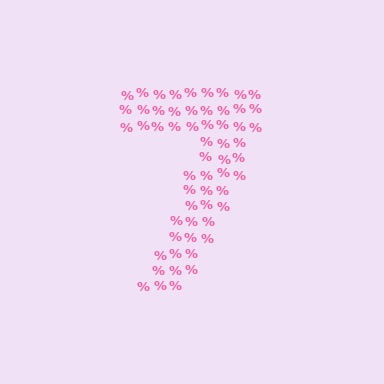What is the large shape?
The large shape is the digit 7.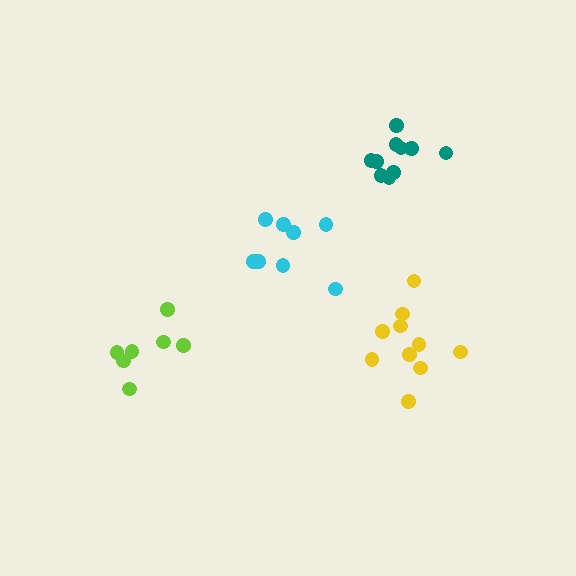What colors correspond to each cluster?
The clusters are colored: lime, yellow, teal, cyan.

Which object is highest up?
The teal cluster is topmost.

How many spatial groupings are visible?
There are 4 spatial groupings.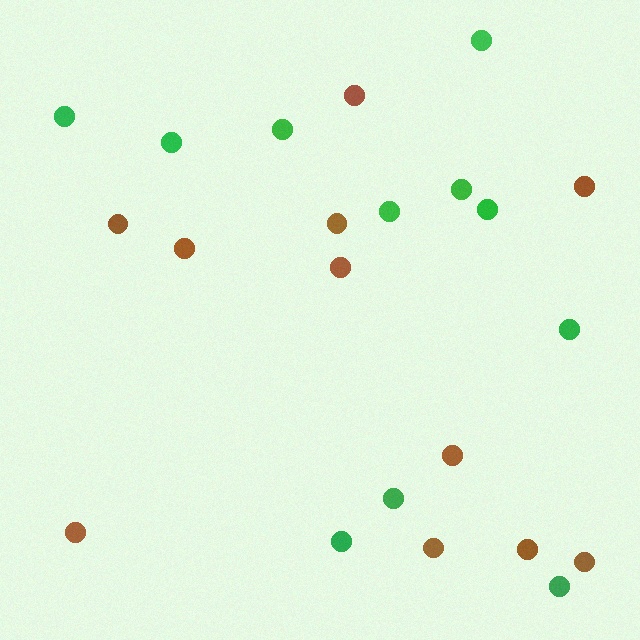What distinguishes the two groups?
There are 2 groups: one group of brown circles (11) and one group of green circles (11).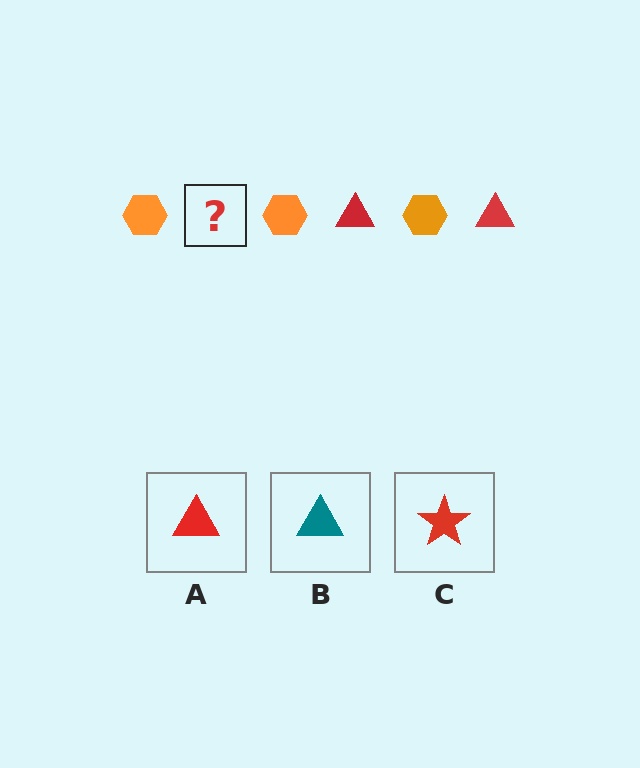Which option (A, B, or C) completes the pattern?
A.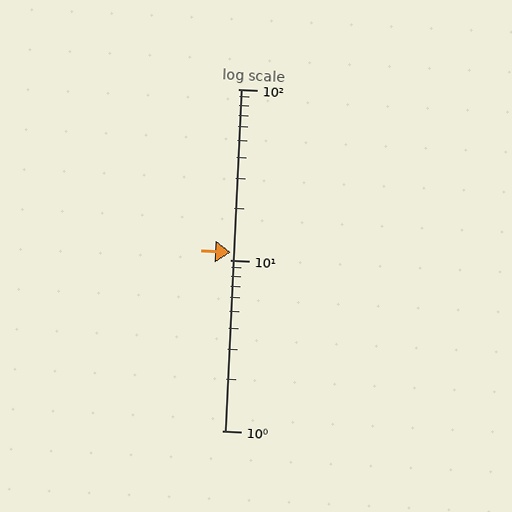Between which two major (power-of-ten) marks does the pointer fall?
The pointer is between 10 and 100.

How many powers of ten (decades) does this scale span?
The scale spans 2 decades, from 1 to 100.